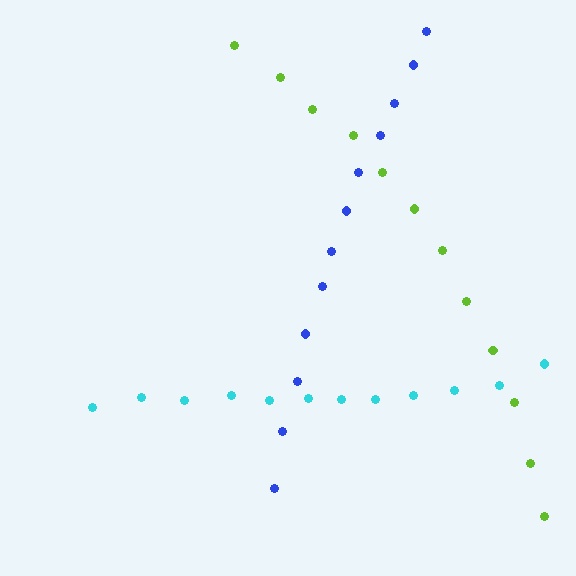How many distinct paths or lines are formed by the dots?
There are 3 distinct paths.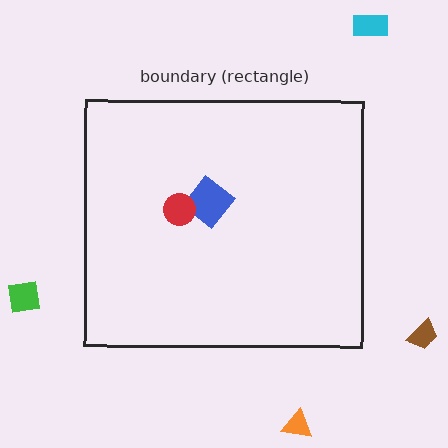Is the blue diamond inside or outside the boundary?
Inside.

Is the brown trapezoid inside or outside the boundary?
Outside.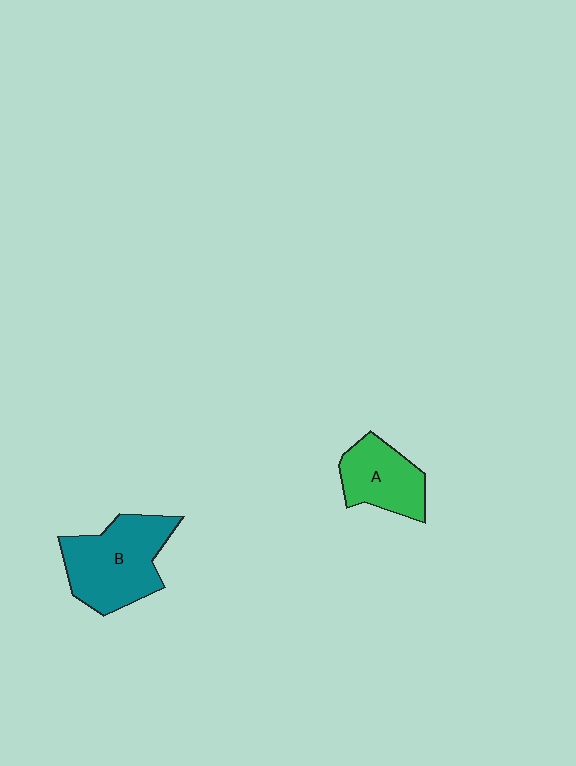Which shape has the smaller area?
Shape A (green).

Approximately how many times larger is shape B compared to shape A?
Approximately 1.5 times.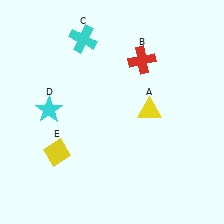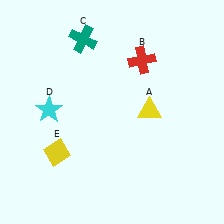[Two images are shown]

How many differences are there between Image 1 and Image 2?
There is 1 difference between the two images.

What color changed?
The cross (C) changed from cyan in Image 1 to teal in Image 2.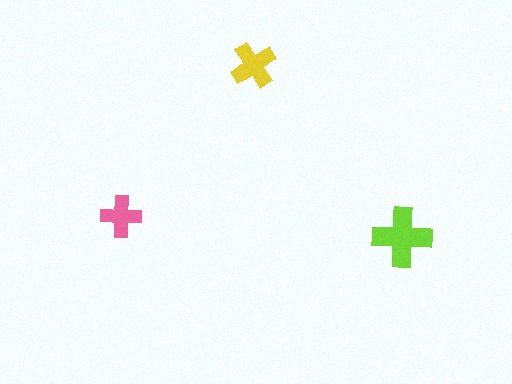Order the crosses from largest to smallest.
the lime one, the yellow one, the pink one.